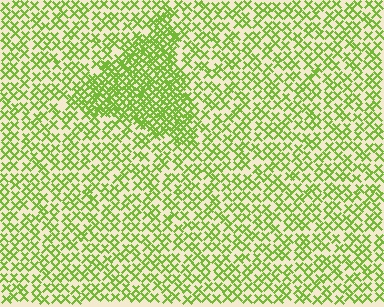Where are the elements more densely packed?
The elements are more densely packed inside the triangle boundary.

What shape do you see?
I see a triangle.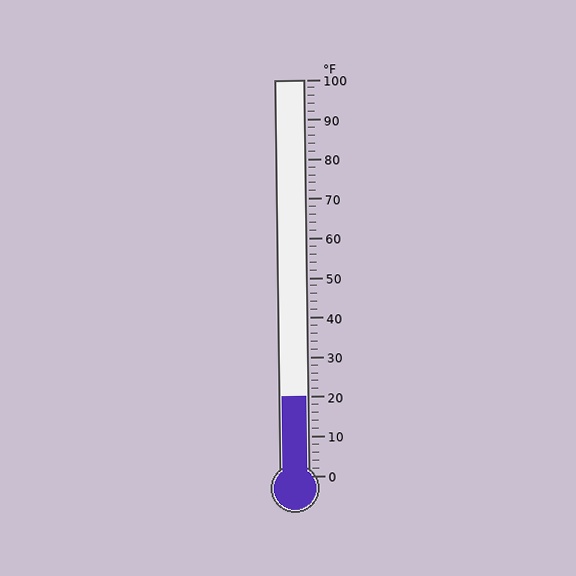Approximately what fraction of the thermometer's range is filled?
The thermometer is filled to approximately 20% of its range.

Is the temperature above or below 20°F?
The temperature is at 20°F.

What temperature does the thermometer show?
The thermometer shows approximately 20°F.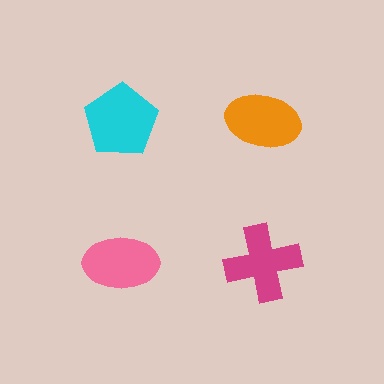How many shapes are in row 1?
2 shapes.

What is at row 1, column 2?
An orange ellipse.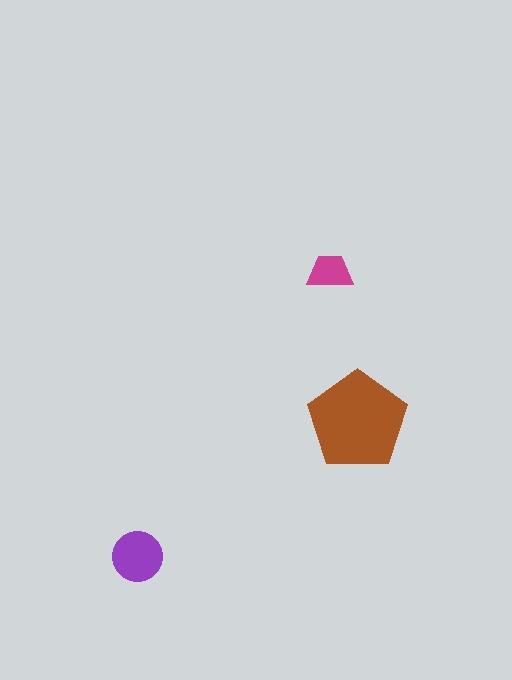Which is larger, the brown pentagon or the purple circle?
The brown pentagon.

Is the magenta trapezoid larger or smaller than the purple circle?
Smaller.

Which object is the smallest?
The magenta trapezoid.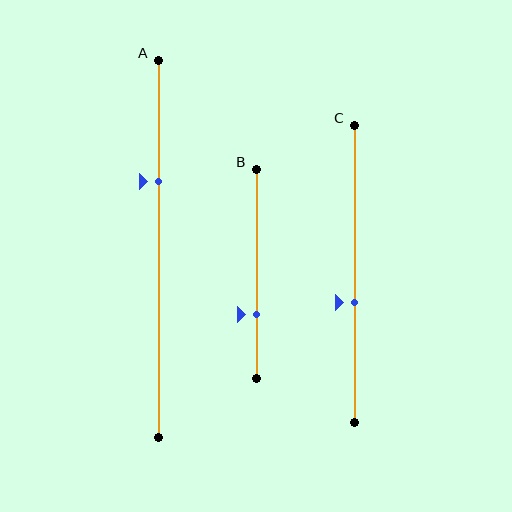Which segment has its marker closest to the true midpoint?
Segment C has its marker closest to the true midpoint.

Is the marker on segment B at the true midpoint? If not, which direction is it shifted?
No, the marker on segment B is shifted downward by about 19% of the segment length.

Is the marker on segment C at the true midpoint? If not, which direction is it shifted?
No, the marker on segment C is shifted downward by about 10% of the segment length.